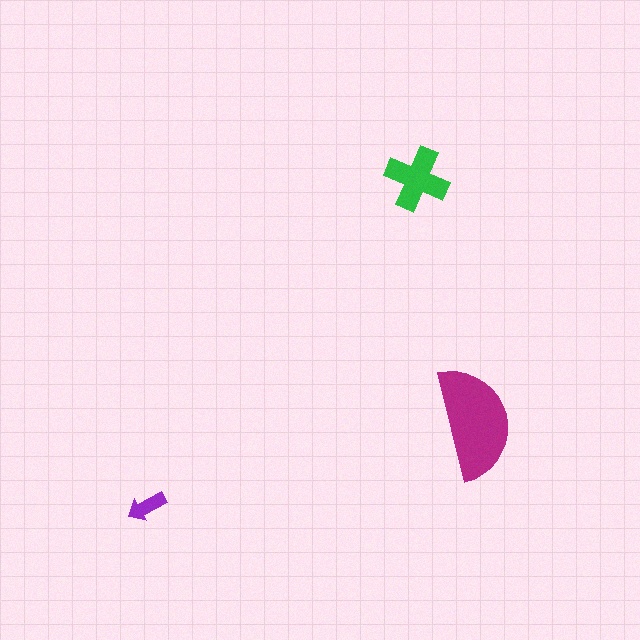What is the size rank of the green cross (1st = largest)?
2nd.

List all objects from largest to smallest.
The magenta semicircle, the green cross, the purple arrow.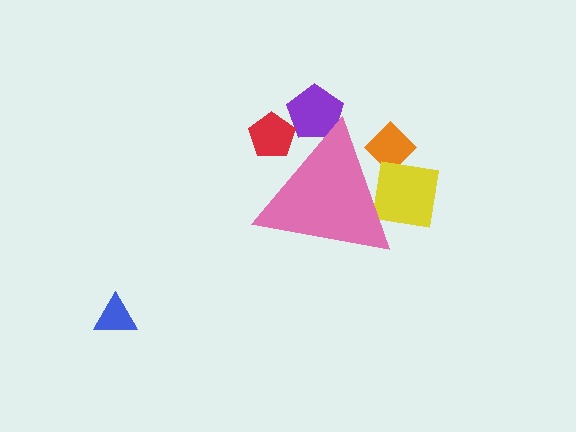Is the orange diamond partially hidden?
Yes, the orange diamond is partially hidden behind the pink triangle.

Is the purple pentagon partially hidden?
Yes, the purple pentagon is partially hidden behind the pink triangle.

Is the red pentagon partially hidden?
Yes, the red pentagon is partially hidden behind the pink triangle.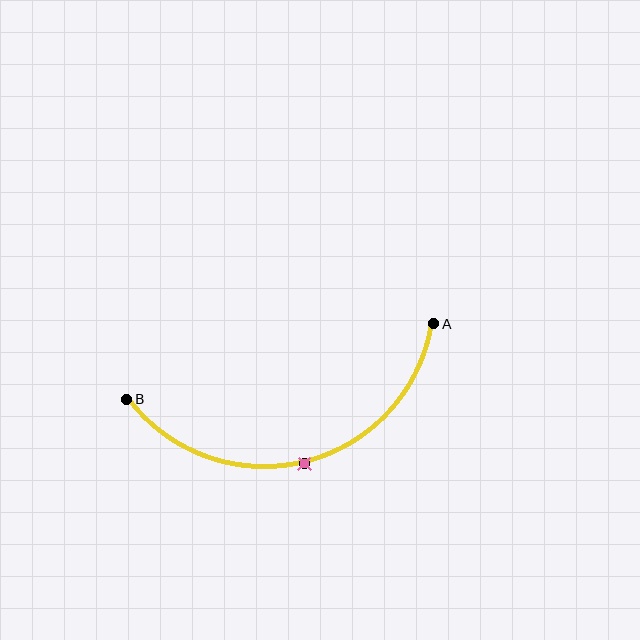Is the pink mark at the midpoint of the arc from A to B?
Yes. The pink mark lies on the arc at equal arc-length from both A and B — it is the arc midpoint.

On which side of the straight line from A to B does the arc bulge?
The arc bulges below the straight line connecting A and B.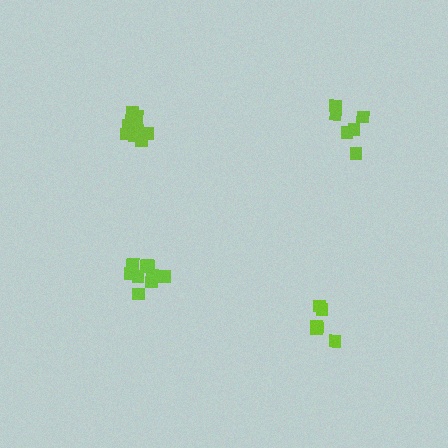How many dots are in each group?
Group 1: 6 dots, Group 2: 5 dots, Group 3: 10 dots, Group 4: 10 dots (31 total).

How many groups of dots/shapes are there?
There are 4 groups.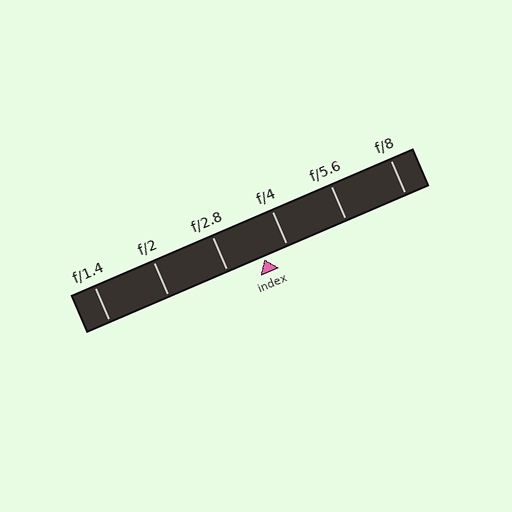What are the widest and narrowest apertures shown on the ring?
The widest aperture shown is f/1.4 and the narrowest is f/8.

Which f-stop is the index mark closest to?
The index mark is closest to f/4.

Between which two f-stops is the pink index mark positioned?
The index mark is between f/2.8 and f/4.